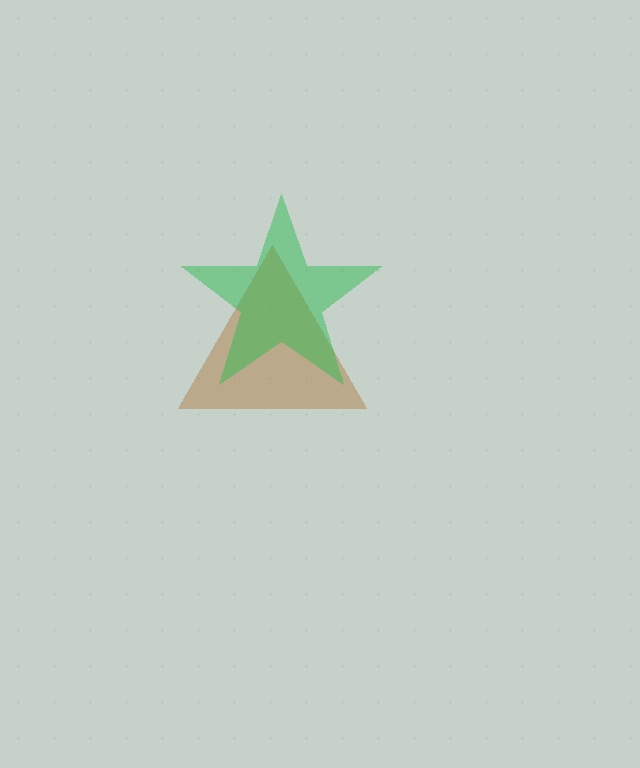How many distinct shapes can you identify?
There are 2 distinct shapes: a brown triangle, a green star.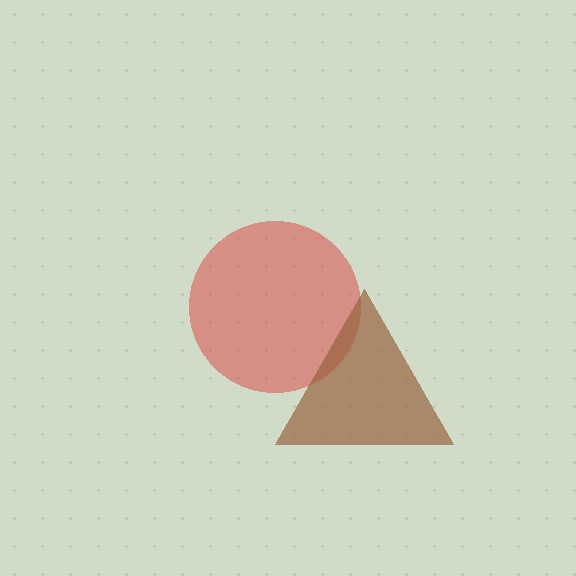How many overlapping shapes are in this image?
There are 2 overlapping shapes in the image.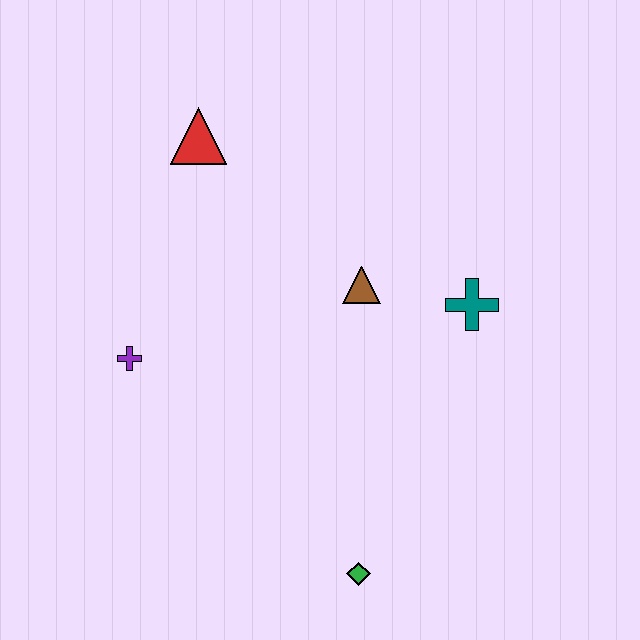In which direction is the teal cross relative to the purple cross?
The teal cross is to the right of the purple cross.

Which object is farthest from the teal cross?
The purple cross is farthest from the teal cross.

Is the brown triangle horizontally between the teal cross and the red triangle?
Yes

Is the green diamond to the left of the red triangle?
No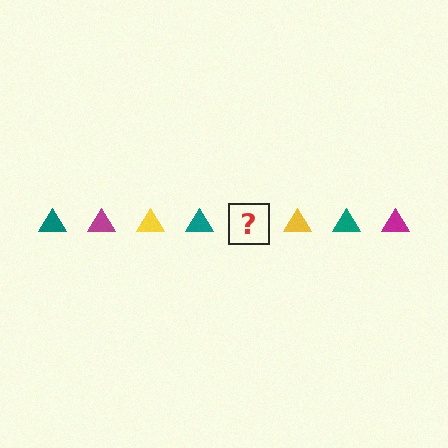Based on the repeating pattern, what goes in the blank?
The blank should be a magenta triangle.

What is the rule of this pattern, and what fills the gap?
The rule is that the pattern cycles through teal, magenta, yellow triangles. The gap should be filled with a magenta triangle.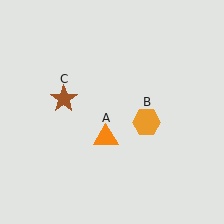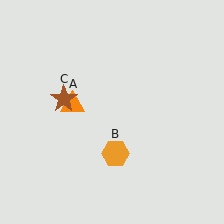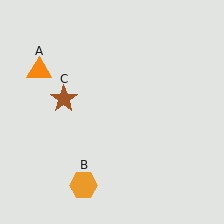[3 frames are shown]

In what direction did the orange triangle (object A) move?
The orange triangle (object A) moved up and to the left.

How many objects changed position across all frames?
2 objects changed position: orange triangle (object A), orange hexagon (object B).